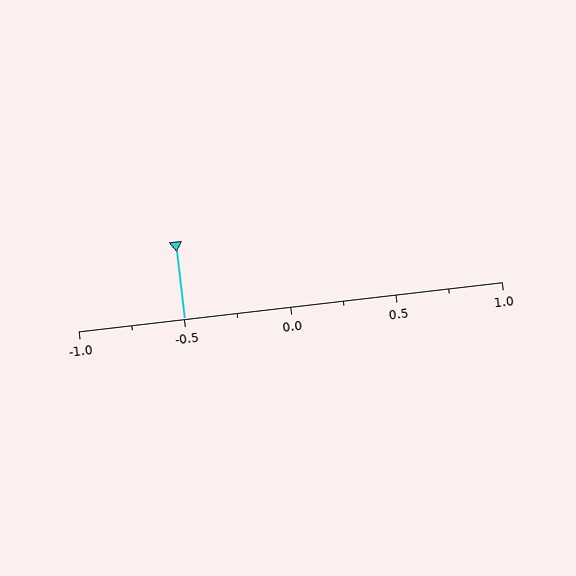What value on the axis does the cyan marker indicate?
The marker indicates approximately -0.5.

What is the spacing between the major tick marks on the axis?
The major ticks are spaced 0.5 apart.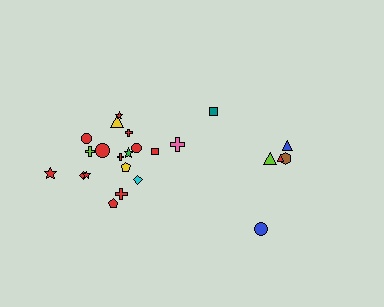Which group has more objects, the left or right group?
The left group.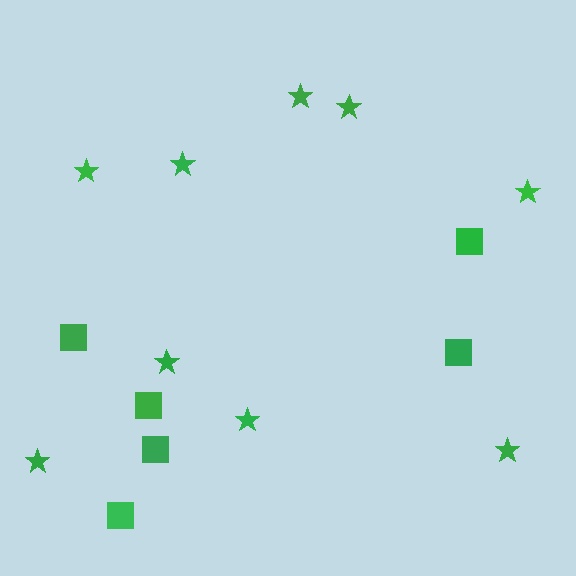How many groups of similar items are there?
There are 2 groups: one group of stars (9) and one group of squares (6).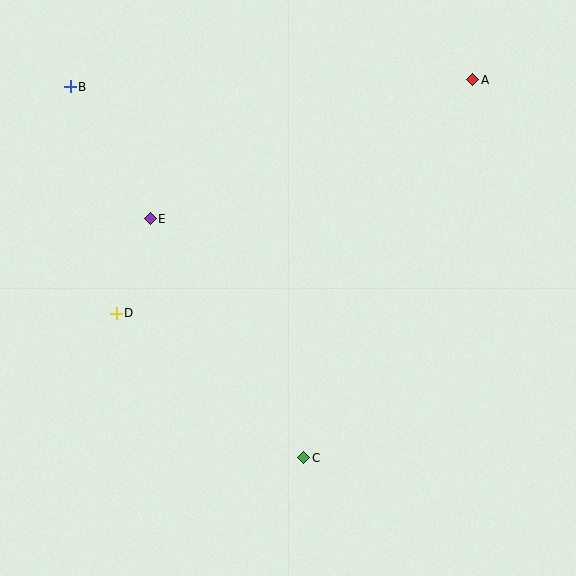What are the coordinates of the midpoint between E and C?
The midpoint between E and C is at (227, 338).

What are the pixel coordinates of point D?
Point D is at (116, 313).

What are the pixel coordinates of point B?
Point B is at (70, 87).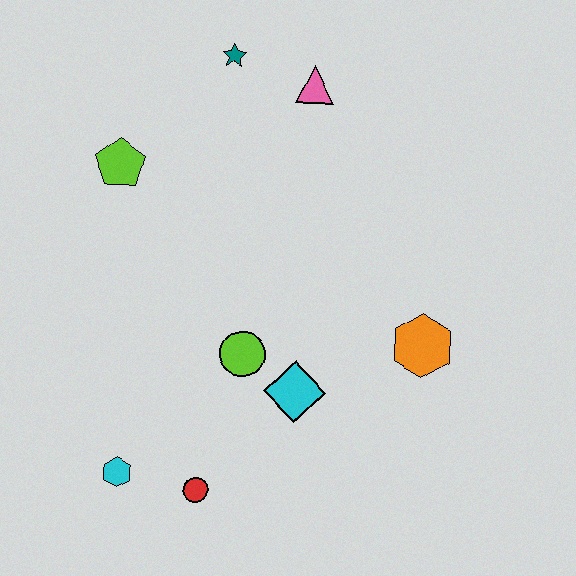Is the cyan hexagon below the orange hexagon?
Yes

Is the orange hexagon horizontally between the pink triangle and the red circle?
No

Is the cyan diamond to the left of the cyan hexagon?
No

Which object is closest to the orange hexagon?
The cyan diamond is closest to the orange hexagon.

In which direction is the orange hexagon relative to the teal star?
The orange hexagon is below the teal star.